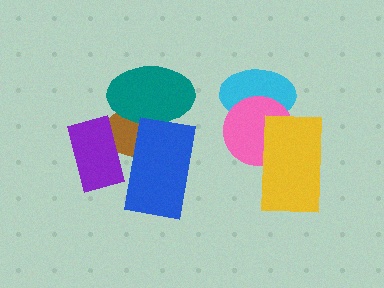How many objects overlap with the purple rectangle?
2 objects overlap with the purple rectangle.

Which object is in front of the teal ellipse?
The blue rectangle is in front of the teal ellipse.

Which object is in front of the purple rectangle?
The blue rectangle is in front of the purple rectangle.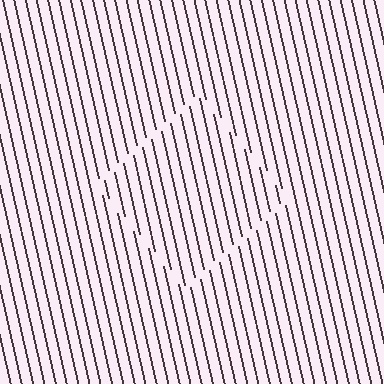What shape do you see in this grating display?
An illusory square. The interior of the shape contains the same grating, shifted by half a period — the contour is defined by the phase discontinuity where line-ends from the inner and outer gratings abut.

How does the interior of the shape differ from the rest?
The interior of the shape contains the same grating, shifted by half a period — the contour is defined by the phase discontinuity where line-ends from the inner and outer gratings abut.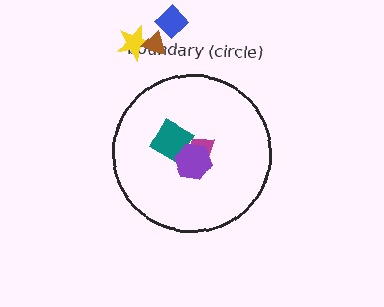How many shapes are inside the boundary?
4 inside, 3 outside.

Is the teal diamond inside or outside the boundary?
Inside.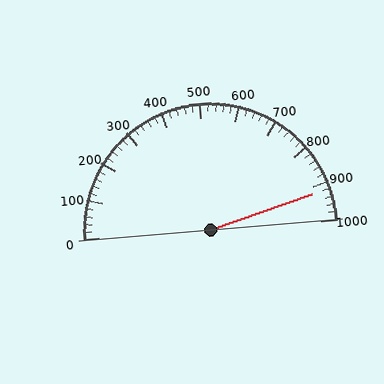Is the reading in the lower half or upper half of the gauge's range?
The reading is in the upper half of the range (0 to 1000).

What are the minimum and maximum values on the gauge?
The gauge ranges from 0 to 1000.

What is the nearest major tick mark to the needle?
The nearest major tick mark is 900.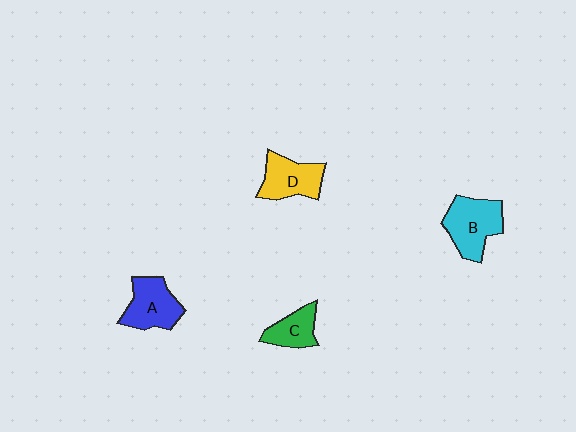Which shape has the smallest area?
Shape C (green).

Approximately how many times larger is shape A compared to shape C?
Approximately 1.4 times.